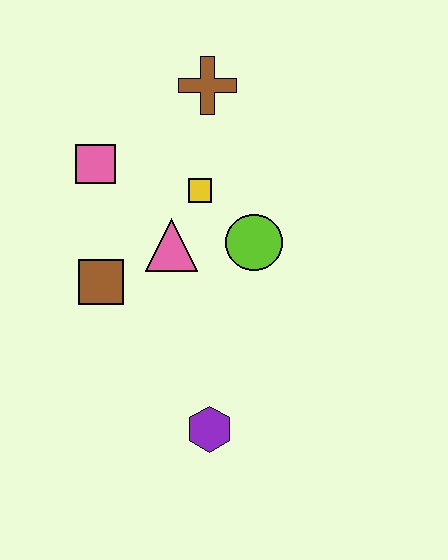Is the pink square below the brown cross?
Yes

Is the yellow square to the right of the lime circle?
No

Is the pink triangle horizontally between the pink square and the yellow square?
Yes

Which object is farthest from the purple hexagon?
The brown cross is farthest from the purple hexagon.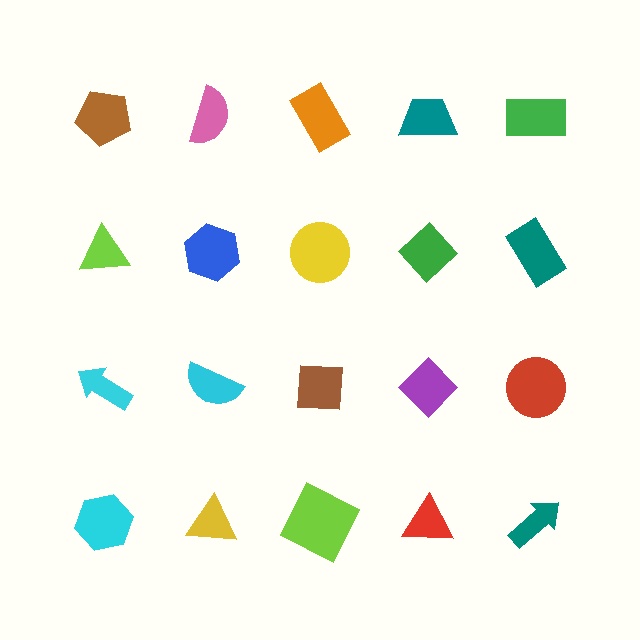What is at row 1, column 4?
A teal trapezoid.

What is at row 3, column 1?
A cyan arrow.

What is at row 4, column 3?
A lime square.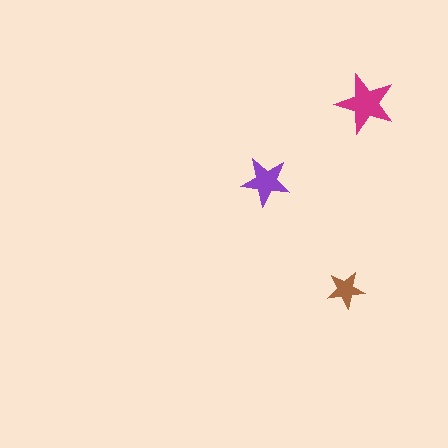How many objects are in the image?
There are 3 objects in the image.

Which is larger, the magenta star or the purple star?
The magenta one.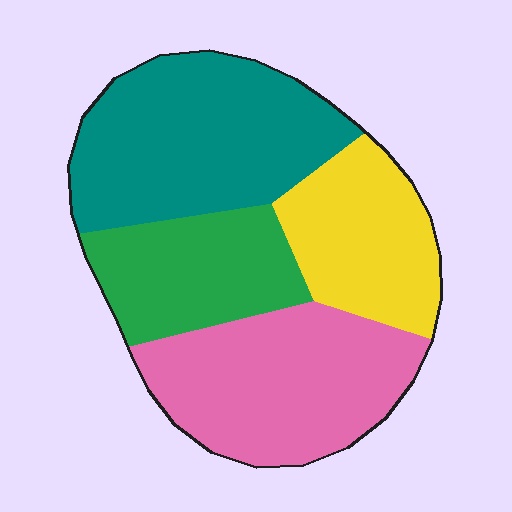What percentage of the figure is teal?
Teal takes up about one third (1/3) of the figure.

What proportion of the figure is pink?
Pink takes up between a quarter and a half of the figure.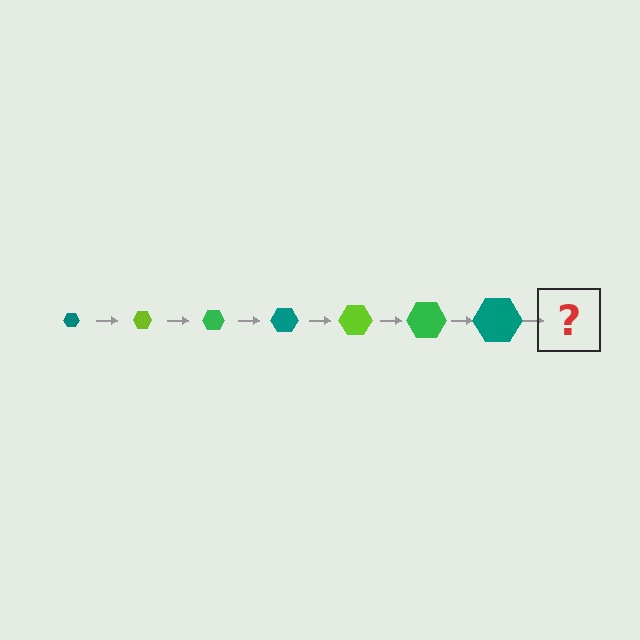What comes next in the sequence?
The next element should be a lime hexagon, larger than the previous one.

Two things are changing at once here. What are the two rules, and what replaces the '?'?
The two rules are that the hexagon grows larger each step and the color cycles through teal, lime, and green. The '?' should be a lime hexagon, larger than the previous one.